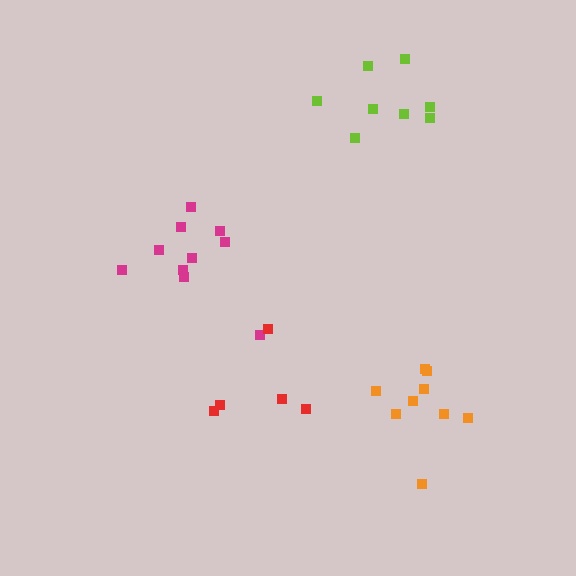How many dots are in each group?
Group 1: 10 dots, Group 2: 8 dots, Group 3: 9 dots, Group 4: 5 dots (32 total).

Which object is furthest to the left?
The magenta cluster is leftmost.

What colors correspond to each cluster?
The clusters are colored: magenta, lime, orange, red.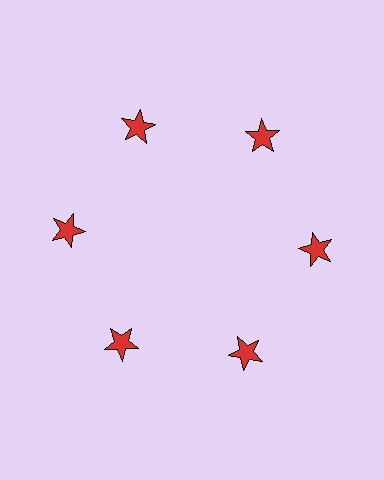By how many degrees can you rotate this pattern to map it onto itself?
The pattern maps onto itself every 60 degrees of rotation.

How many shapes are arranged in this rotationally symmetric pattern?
There are 6 shapes, arranged in 6 groups of 1.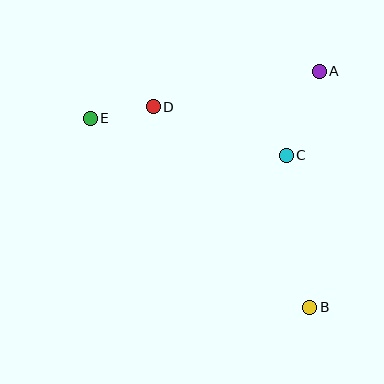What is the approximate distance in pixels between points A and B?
The distance between A and B is approximately 236 pixels.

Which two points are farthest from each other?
Points B and E are farthest from each other.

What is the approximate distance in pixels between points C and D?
The distance between C and D is approximately 142 pixels.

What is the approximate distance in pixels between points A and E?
The distance between A and E is approximately 234 pixels.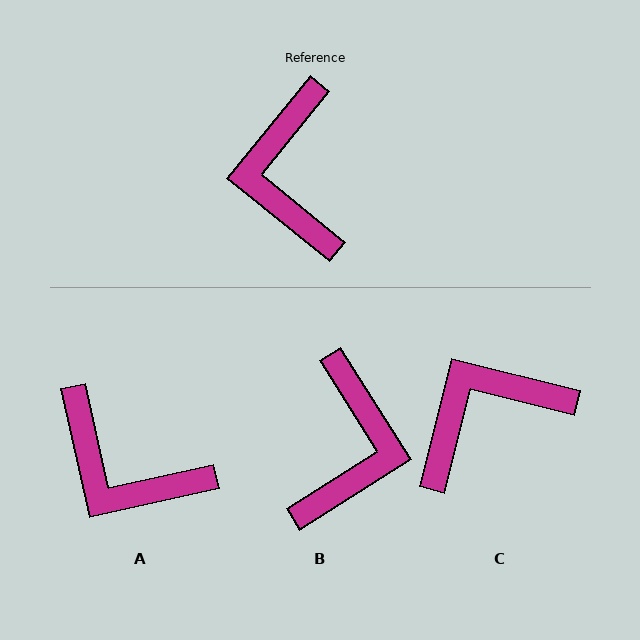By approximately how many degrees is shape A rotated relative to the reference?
Approximately 52 degrees counter-clockwise.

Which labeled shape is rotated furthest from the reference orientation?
B, about 161 degrees away.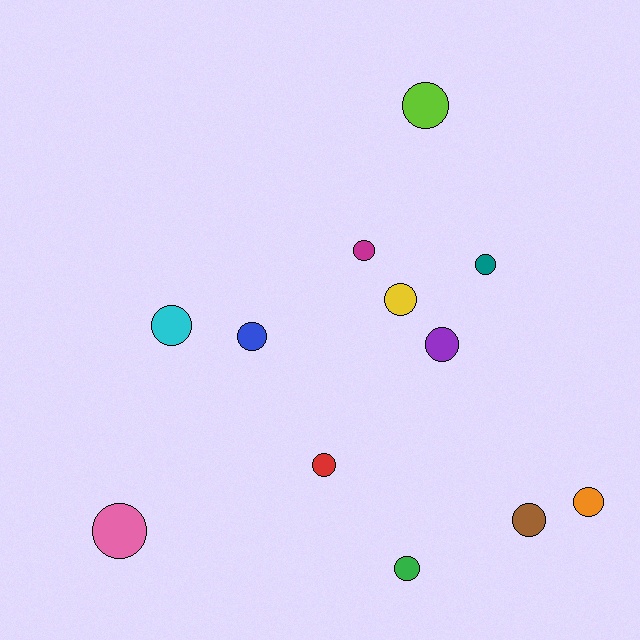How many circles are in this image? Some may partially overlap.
There are 12 circles.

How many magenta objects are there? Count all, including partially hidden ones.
There is 1 magenta object.